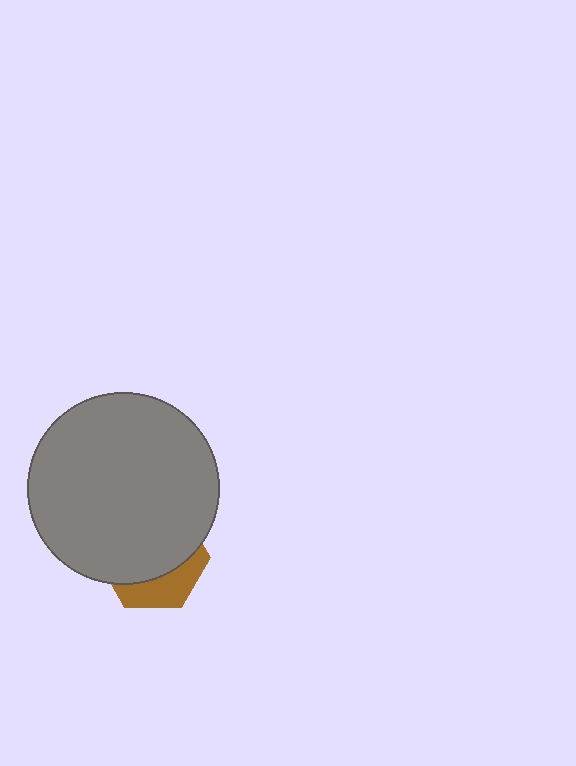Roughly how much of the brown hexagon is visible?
A small part of it is visible (roughly 31%).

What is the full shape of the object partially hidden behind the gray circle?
The partially hidden object is a brown hexagon.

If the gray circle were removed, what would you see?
You would see the complete brown hexagon.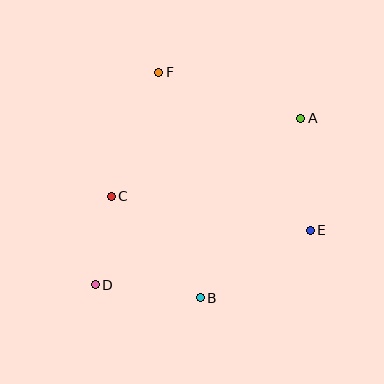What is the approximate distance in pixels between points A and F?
The distance between A and F is approximately 149 pixels.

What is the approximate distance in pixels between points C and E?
The distance between C and E is approximately 202 pixels.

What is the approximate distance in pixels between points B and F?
The distance between B and F is approximately 229 pixels.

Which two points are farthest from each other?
Points A and D are farthest from each other.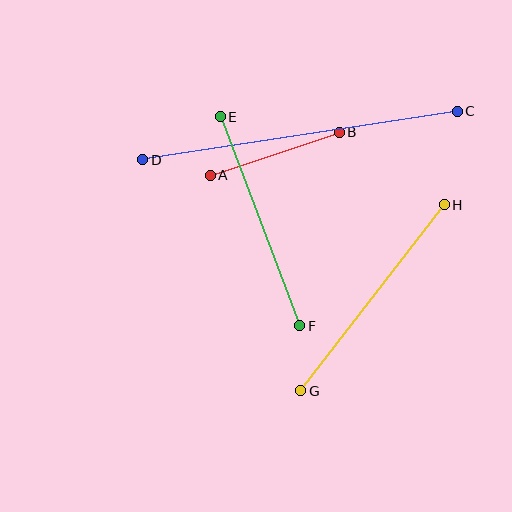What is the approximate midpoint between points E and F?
The midpoint is at approximately (260, 221) pixels.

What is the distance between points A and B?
The distance is approximately 136 pixels.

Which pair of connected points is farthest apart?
Points C and D are farthest apart.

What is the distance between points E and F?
The distance is approximately 224 pixels.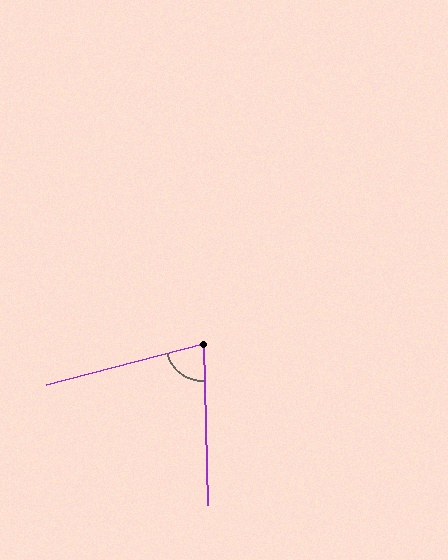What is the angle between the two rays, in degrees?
Approximately 77 degrees.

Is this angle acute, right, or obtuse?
It is acute.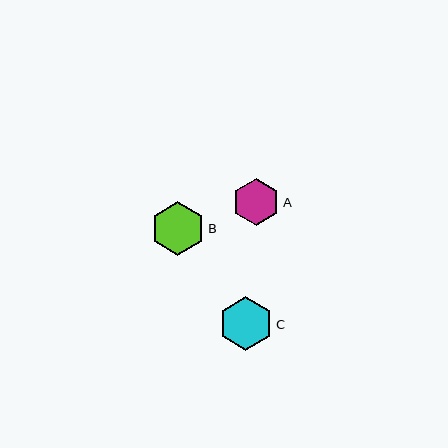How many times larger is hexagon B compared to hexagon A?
Hexagon B is approximately 1.1 times the size of hexagon A.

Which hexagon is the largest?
Hexagon B is the largest with a size of approximately 54 pixels.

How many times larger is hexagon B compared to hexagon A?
Hexagon B is approximately 1.1 times the size of hexagon A.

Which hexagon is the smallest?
Hexagon A is the smallest with a size of approximately 47 pixels.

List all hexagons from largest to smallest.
From largest to smallest: B, C, A.